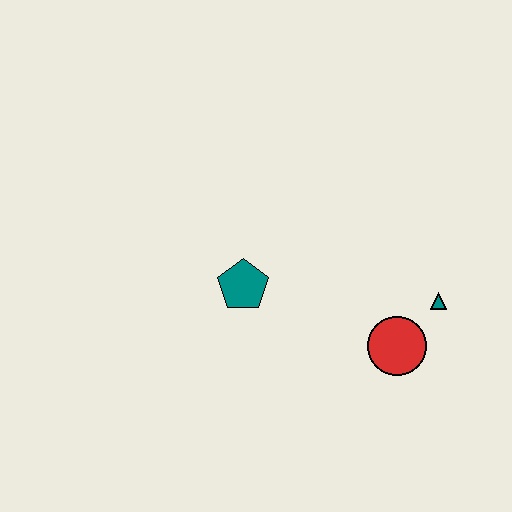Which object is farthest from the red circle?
The teal pentagon is farthest from the red circle.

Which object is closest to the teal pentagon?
The red circle is closest to the teal pentagon.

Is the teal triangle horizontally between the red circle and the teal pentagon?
No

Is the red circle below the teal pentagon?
Yes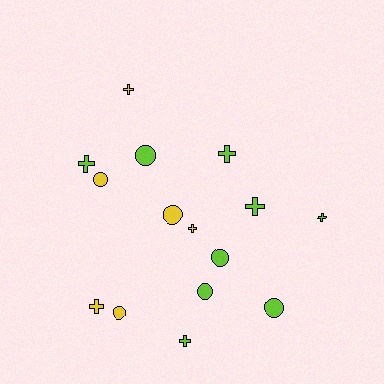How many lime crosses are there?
There are 5 lime crosses.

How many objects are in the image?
There are 15 objects.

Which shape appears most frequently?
Cross, with 8 objects.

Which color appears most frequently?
Lime, with 9 objects.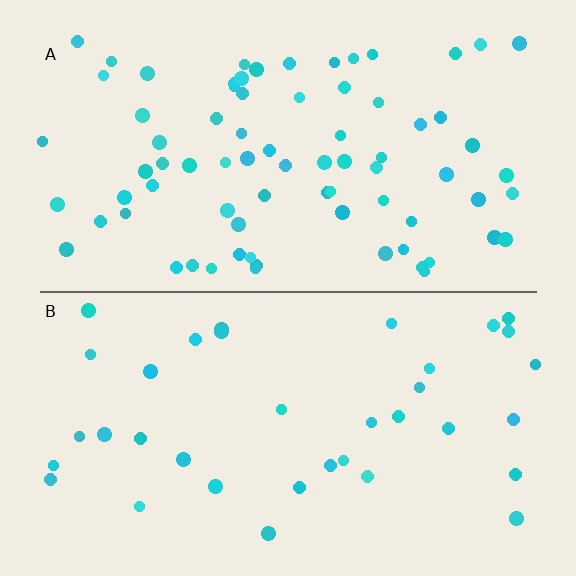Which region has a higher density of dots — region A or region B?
A (the top).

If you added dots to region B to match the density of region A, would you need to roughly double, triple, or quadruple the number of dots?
Approximately double.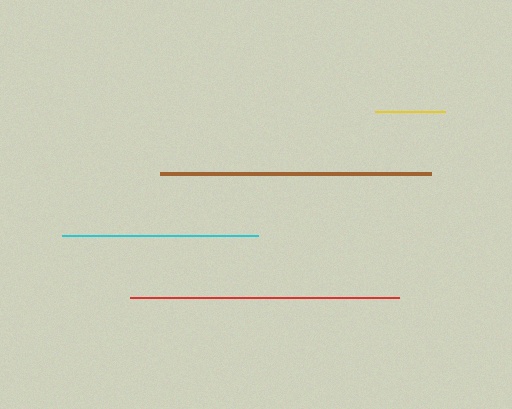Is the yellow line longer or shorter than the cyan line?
The cyan line is longer than the yellow line.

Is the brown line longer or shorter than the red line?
The brown line is longer than the red line.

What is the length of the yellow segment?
The yellow segment is approximately 70 pixels long.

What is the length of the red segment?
The red segment is approximately 269 pixels long.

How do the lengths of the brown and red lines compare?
The brown and red lines are approximately the same length.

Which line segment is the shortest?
The yellow line is the shortest at approximately 70 pixels.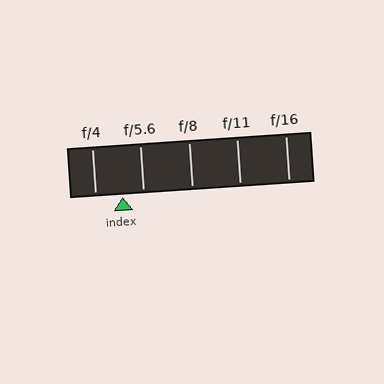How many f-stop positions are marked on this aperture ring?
There are 5 f-stop positions marked.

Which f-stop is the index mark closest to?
The index mark is closest to f/5.6.